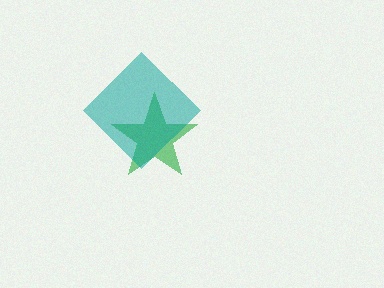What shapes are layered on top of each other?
The layered shapes are: a green star, a teal diamond.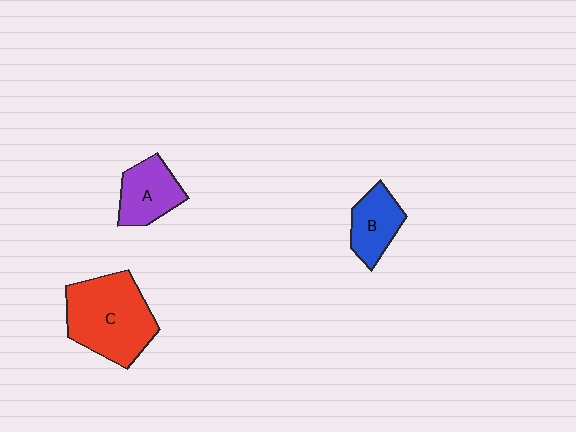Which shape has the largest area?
Shape C (red).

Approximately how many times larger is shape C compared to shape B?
Approximately 2.1 times.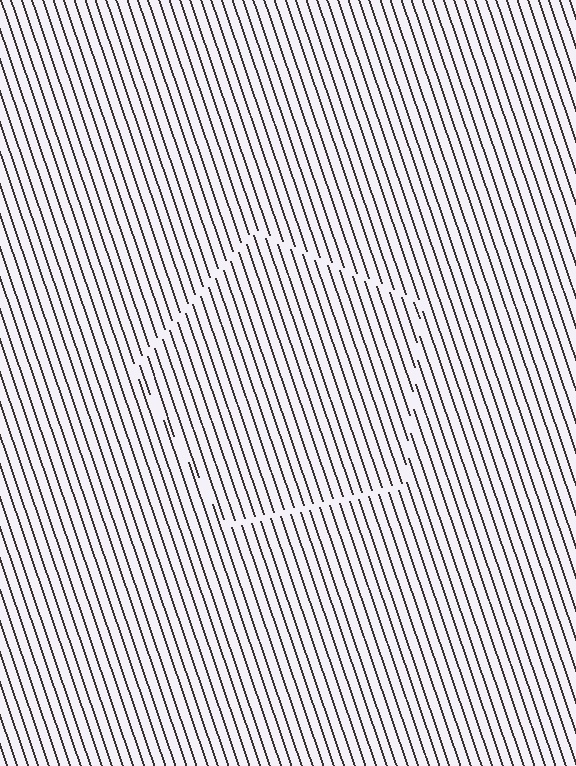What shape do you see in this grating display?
An illusory pentagon. The interior of the shape contains the same grating, shifted by half a period — the contour is defined by the phase discontinuity where line-ends from the inner and outer gratings abut.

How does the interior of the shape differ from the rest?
The interior of the shape contains the same grating, shifted by half a period — the contour is defined by the phase discontinuity where line-ends from the inner and outer gratings abut.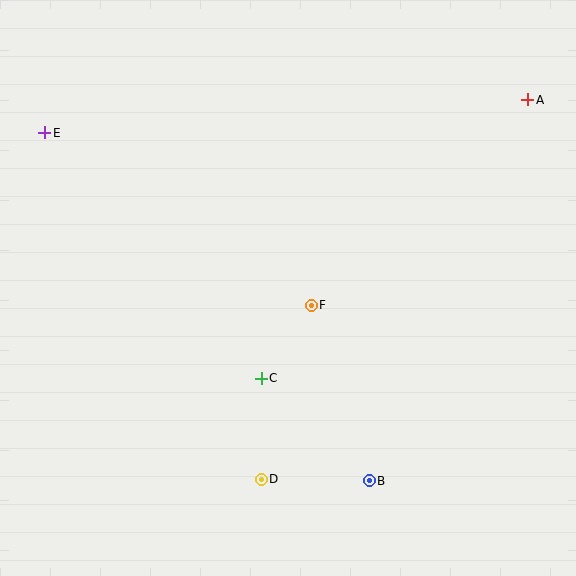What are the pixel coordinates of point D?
Point D is at (261, 479).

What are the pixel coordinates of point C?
Point C is at (261, 378).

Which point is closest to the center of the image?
Point F at (311, 305) is closest to the center.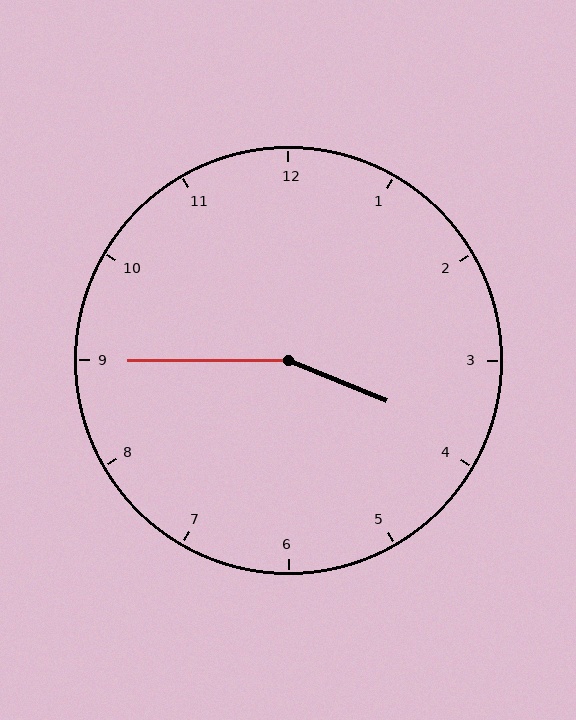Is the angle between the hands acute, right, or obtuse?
It is obtuse.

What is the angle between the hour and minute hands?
Approximately 158 degrees.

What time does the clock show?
3:45.